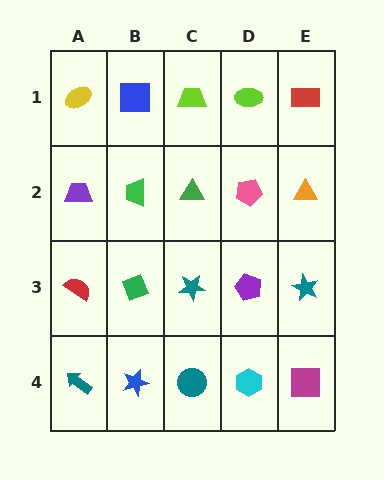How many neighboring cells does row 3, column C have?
4.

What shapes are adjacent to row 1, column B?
A green trapezoid (row 2, column B), a yellow ellipse (row 1, column A), a lime trapezoid (row 1, column C).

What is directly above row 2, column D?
A lime ellipse.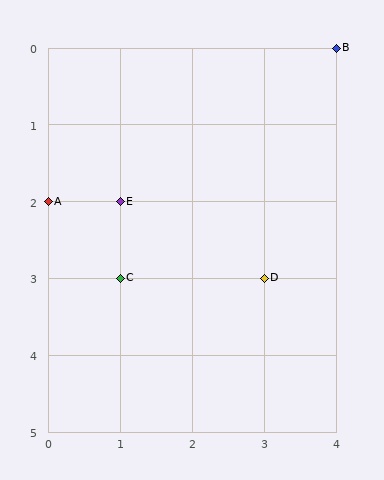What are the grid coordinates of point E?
Point E is at grid coordinates (1, 2).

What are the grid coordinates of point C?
Point C is at grid coordinates (1, 3).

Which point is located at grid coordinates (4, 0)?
Point B is at (4, 0).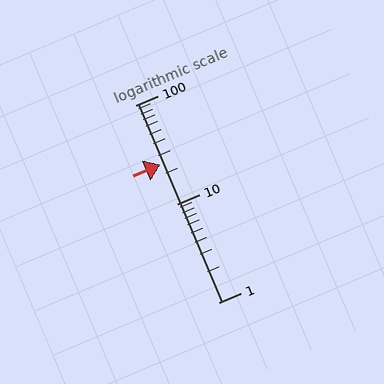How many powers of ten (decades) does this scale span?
The scale spans 2 decades, from 1 to 100.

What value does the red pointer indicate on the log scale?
The pointer indicates approximately 25.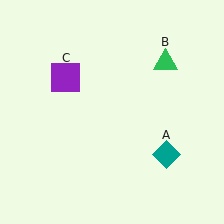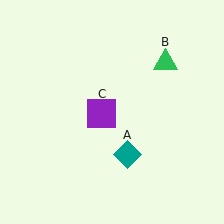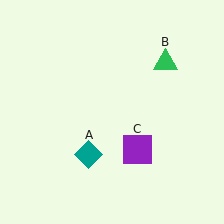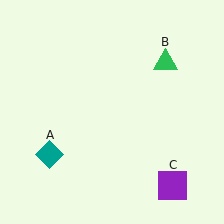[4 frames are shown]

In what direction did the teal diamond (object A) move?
The teal diamond (object A) moved left.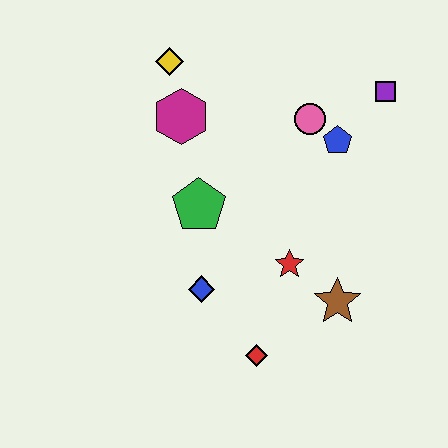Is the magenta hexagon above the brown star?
Yes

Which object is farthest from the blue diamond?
The purple square is farthest from the blue diamond.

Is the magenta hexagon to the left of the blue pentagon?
Yes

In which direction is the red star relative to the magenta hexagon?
The red star is below the magenta hexagon.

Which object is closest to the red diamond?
The blue diamond is closest to the red diamond.